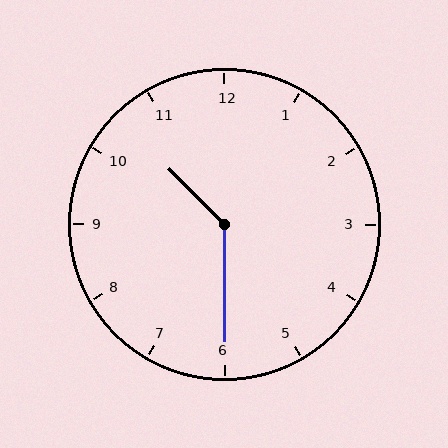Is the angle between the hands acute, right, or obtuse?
It is obtuse.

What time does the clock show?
10:30.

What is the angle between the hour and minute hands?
Approximately 135 degrees.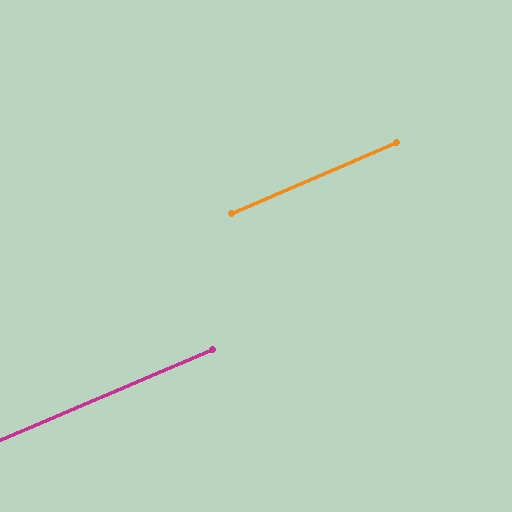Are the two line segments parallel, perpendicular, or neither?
Parallel — their directions differ by only 0.0°.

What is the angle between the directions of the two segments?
Approximately 0 degrees.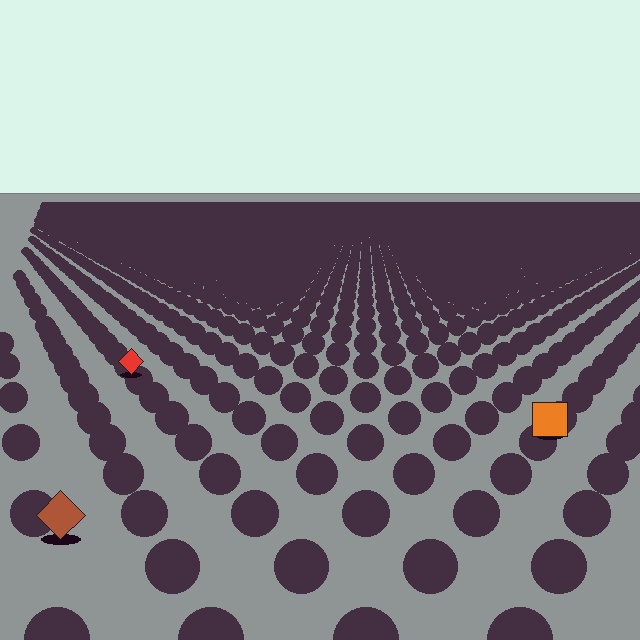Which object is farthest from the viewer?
The red diamond is farthest from the viewer. It appears smaller and the ground texture around it is denser.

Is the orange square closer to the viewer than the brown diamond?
No. The brown diamond is closer — you can tell from the texture gradient: the ground texture is coarser near it.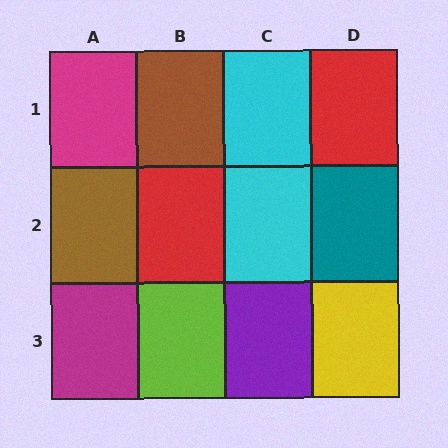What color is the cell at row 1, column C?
Cyan.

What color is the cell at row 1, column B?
Brown.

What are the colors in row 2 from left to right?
Brown, red, cyan, teal.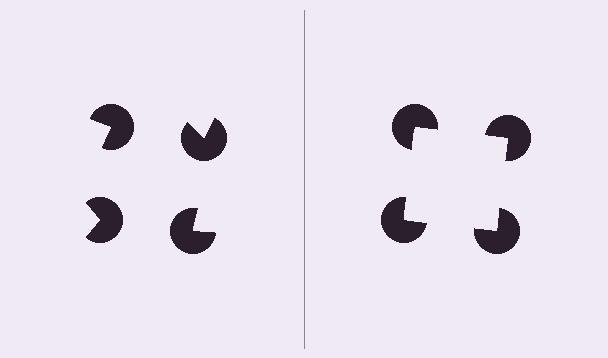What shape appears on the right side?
An illusory square.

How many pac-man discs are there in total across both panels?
8 — 4 on each side.